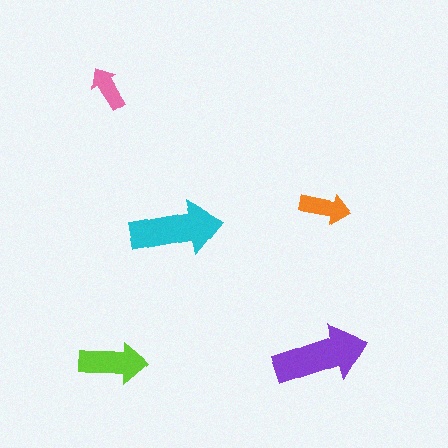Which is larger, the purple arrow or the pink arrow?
The purple one.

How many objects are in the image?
There are 5 objects in the image.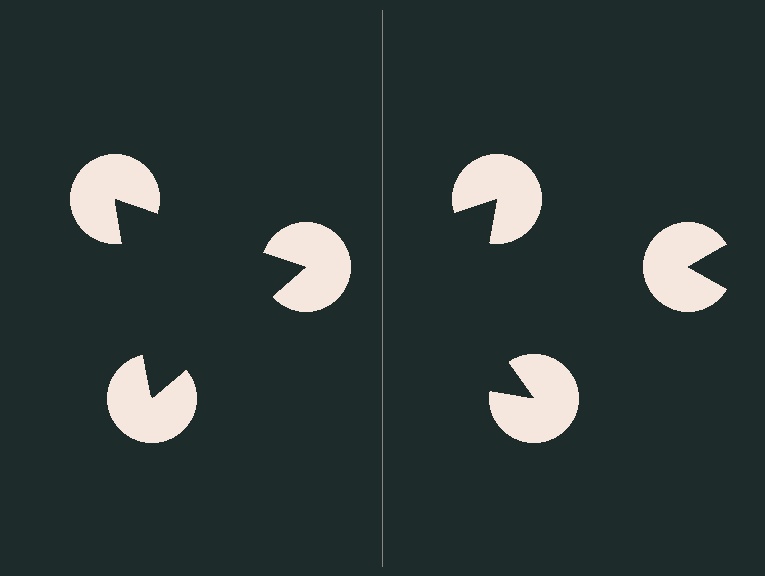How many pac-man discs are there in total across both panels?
6 — 3 on each side.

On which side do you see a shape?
An illusory triangle appears on the left side. On the right side the wedge cuts are rotated, so no coherent shape forms.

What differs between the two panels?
The pac-man discs are positioned identically on both sides; only the wedge orientations differ. On the left they align to a triangle; on the right they are misaligned.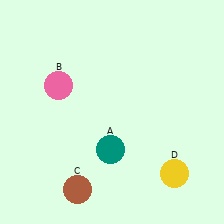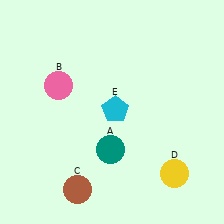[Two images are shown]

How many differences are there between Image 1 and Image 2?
There is 1 difference between the two images.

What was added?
A cyan pentagon (E) was added in Image 2.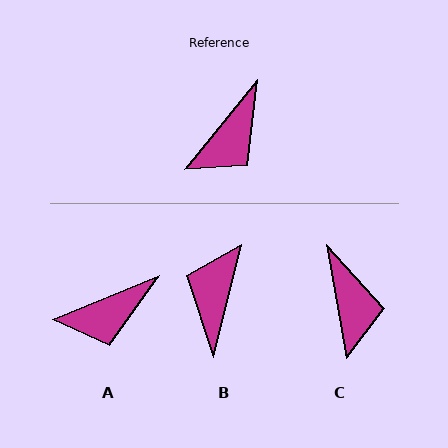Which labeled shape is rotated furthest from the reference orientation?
B, about 155 degrees away.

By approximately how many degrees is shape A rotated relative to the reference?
Approximately 29 degrees clockwise.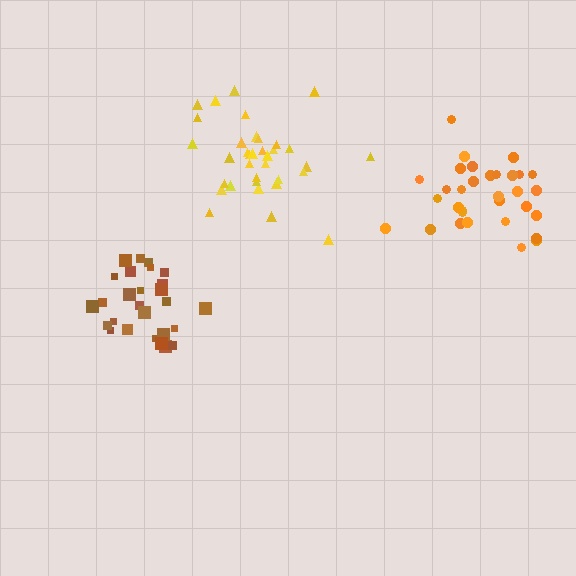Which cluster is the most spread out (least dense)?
Orange.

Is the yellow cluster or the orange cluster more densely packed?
Yellow.